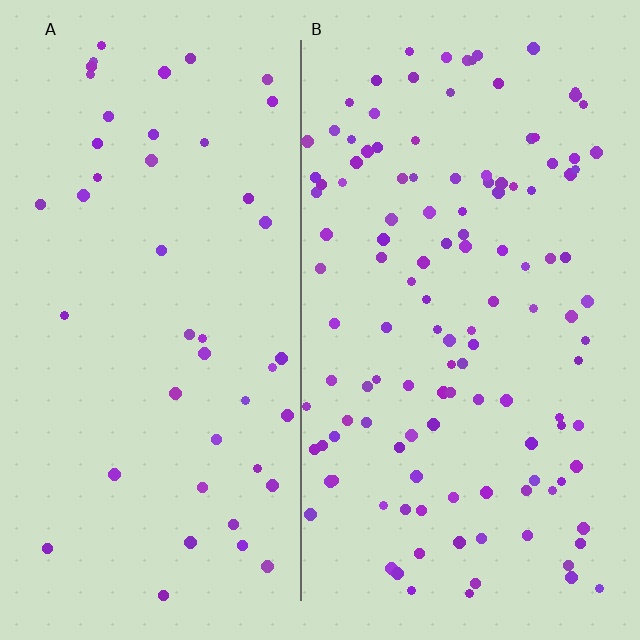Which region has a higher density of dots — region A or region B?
B (the right).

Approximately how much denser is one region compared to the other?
Approximately 2.7× — region B over region A.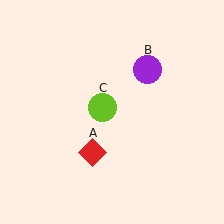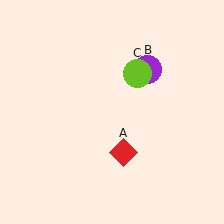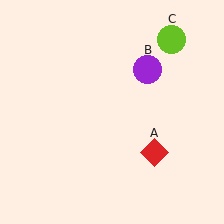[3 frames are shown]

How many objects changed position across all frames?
2 objects changed position: red diamond (object A), lime circle (object C).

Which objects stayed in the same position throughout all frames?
Purple circle (object B) remained stationary.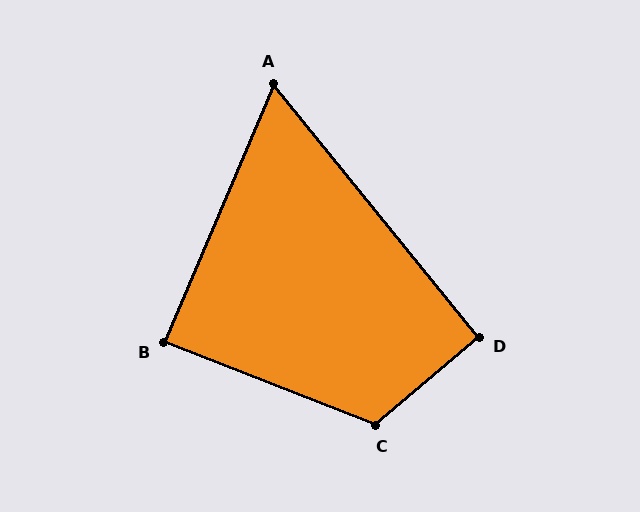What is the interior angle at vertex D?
Approximately 92 degrees (approximately right).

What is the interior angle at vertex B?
Approximately 88 degrees (approximately right).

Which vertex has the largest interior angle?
C, at approximately 118 degrees.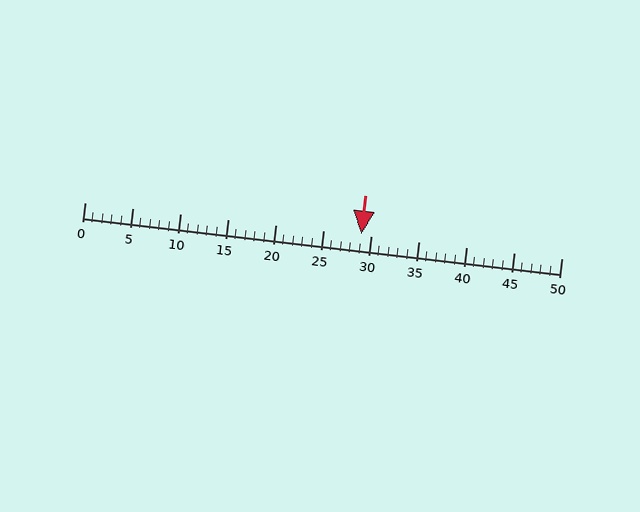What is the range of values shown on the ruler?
The ruler shows values from 0 to 50.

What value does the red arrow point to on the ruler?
The red arrow points to approximately 29.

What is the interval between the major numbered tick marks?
The major tick marks are spaced 5 units apart.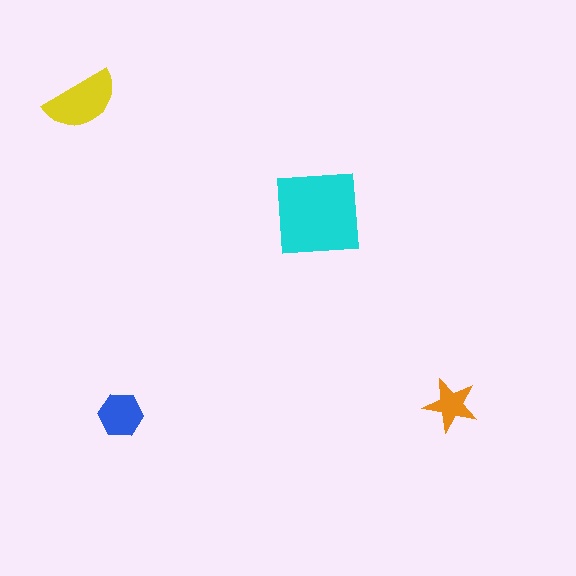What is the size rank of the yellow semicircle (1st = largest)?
2nd.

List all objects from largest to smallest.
The cyan square, the yellow semicircle, the blue hexagon, the orange star.